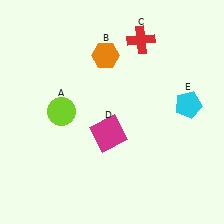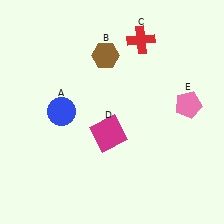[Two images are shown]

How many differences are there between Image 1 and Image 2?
There are 3 differences between the two images.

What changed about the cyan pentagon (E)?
In Image 1, E is cyan. In Image 2, it changed to pink.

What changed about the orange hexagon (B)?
In Image 1, B is orange. In Image 2, it changed to brown.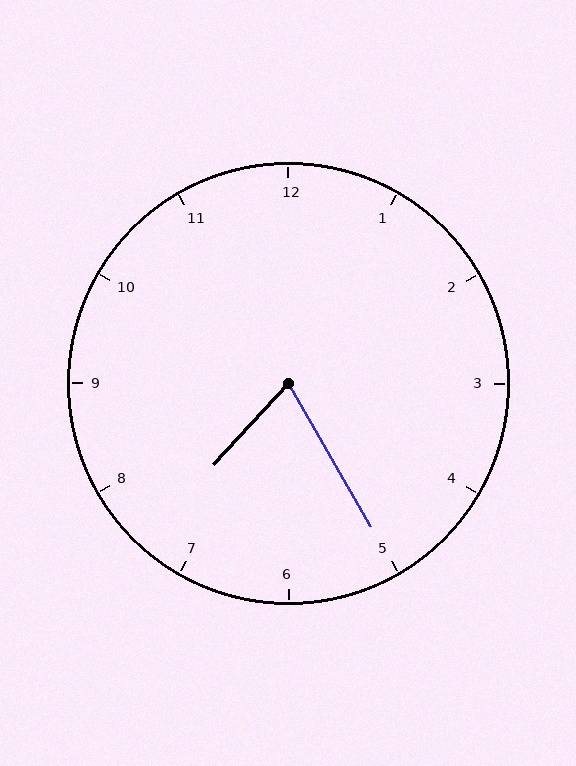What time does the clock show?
7:25.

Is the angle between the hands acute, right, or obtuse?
It is acute.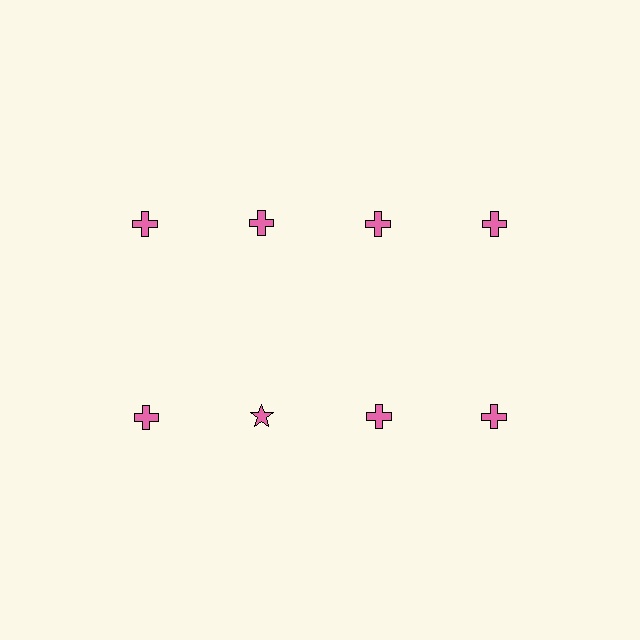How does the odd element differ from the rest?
It has a different shape: star instead of cross.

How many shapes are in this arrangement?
There are 8 shapes arranged in a grid pattern.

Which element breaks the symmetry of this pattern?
The pink star in the second row, second from left column breaks the symmetry. All other shapes are pink crosses.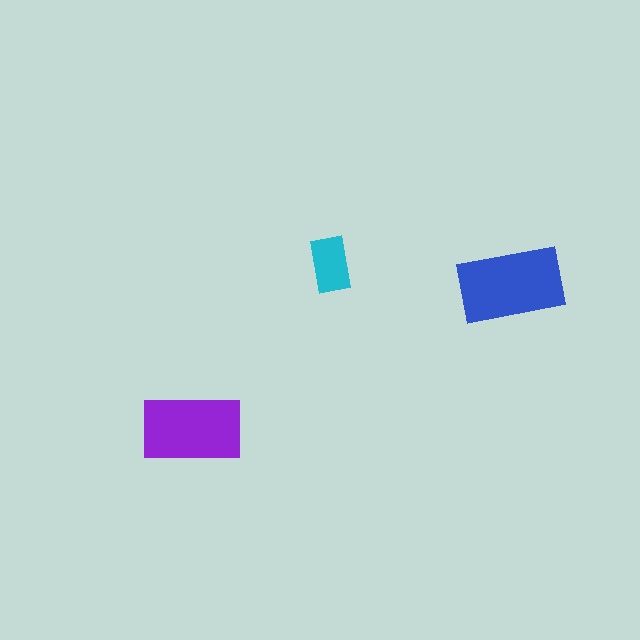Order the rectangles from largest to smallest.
the blue one, the purple one, the cyan one.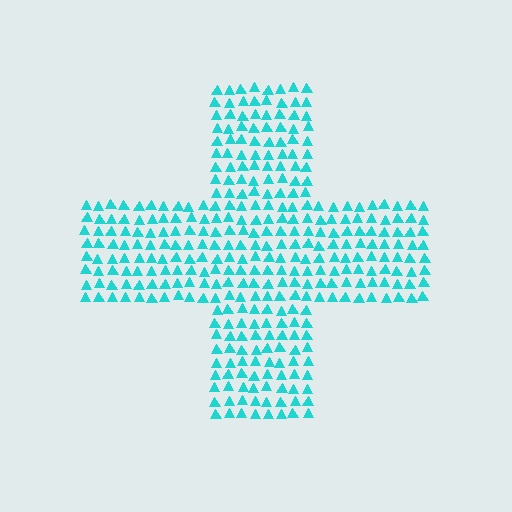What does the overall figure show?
The overall figure shows a cross.